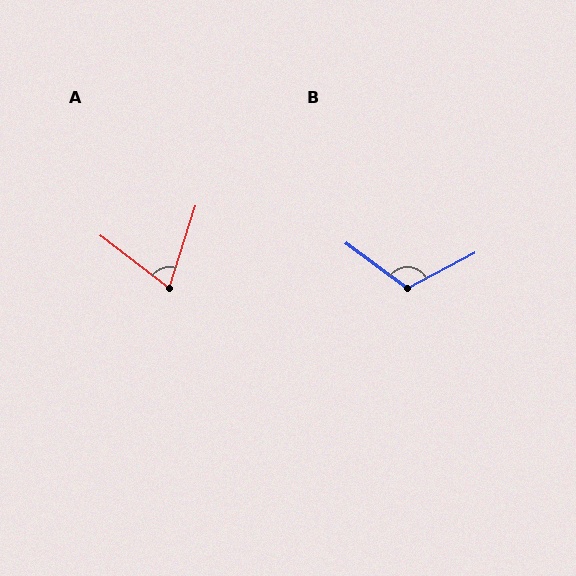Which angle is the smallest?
A, at approximately 71 degrees.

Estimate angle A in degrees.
Approximately 71 degrees.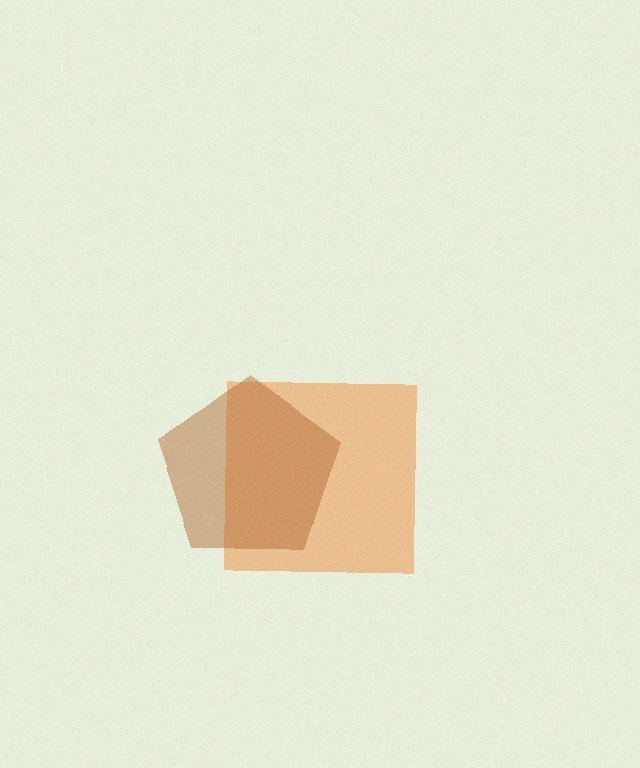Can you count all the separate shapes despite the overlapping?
Yes, there are 2 separate shapes.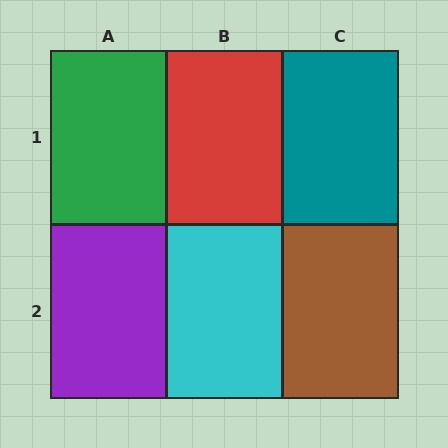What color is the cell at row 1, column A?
Green.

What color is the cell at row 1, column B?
Red.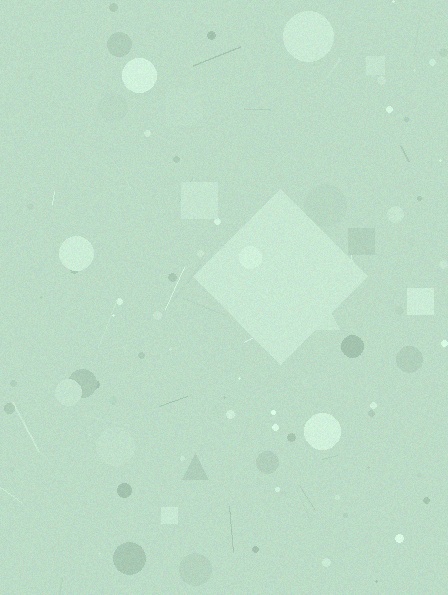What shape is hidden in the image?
A diamond is hidden in the image.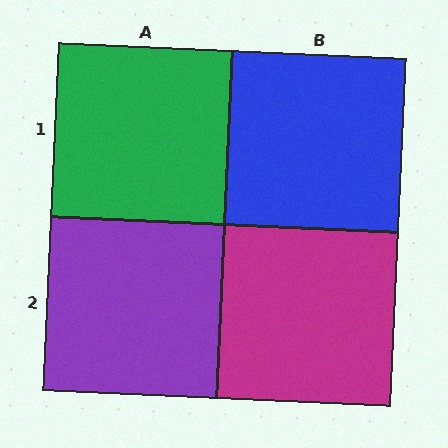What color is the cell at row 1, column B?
Blue.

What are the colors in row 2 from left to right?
Purple, magenta.